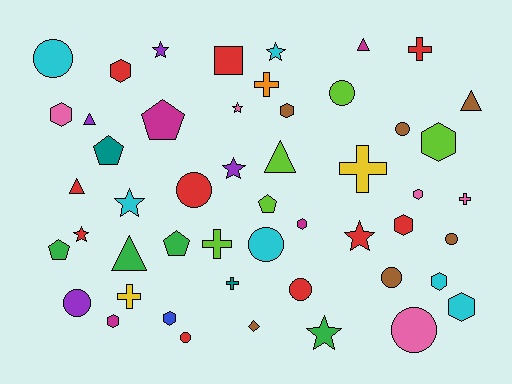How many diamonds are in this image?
There is 1 diamond.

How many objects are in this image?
There are 50 objects.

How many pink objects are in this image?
There are 5 pink objects.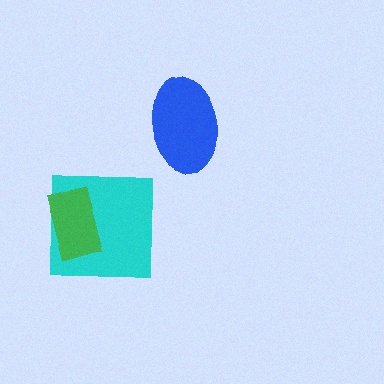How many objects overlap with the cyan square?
1 object overlaps with the cyan square.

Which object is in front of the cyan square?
The green rectangle is in front of the cyan square.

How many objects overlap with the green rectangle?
1 object overlaps with the green rectangle.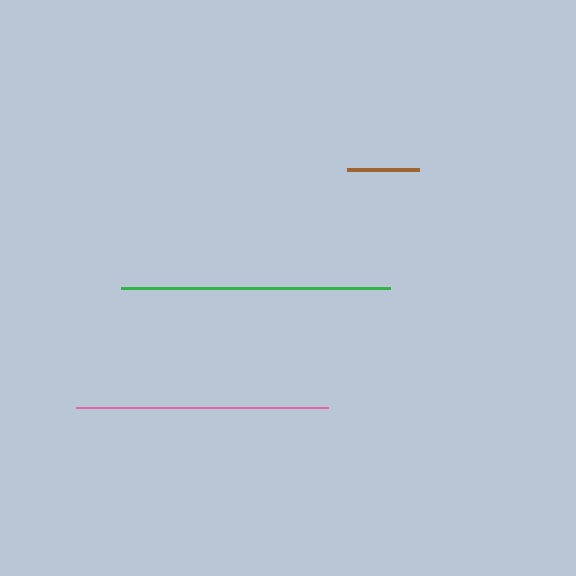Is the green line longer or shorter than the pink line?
The green line is longer than the pink line.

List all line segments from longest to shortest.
From longest to shortest: green, pink, brown.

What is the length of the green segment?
The green segment is approximately 269 pixels long.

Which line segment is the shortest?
The brown line is the shortest at approximately 72 pixels.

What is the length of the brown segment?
The brown segment is approximately 72 pixels long.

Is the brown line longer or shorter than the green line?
The green line is longer than the brown line.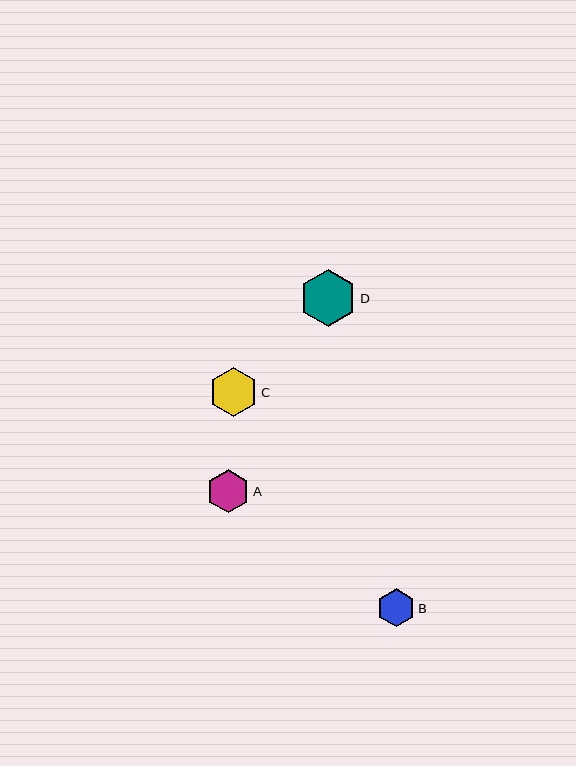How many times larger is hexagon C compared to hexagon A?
Hexagon C is approximately 1.1 times the size of hexagon A.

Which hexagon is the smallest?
Hexagon B is the smallest with a size of approximately 38 pixels.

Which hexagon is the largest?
Hexagon D is the largest with a size of approximately 57 pixels.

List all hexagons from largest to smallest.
From largest to smallest: D, C, A, B.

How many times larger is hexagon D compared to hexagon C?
Hexagon D is approximately 1.1 times the size of hexagon C.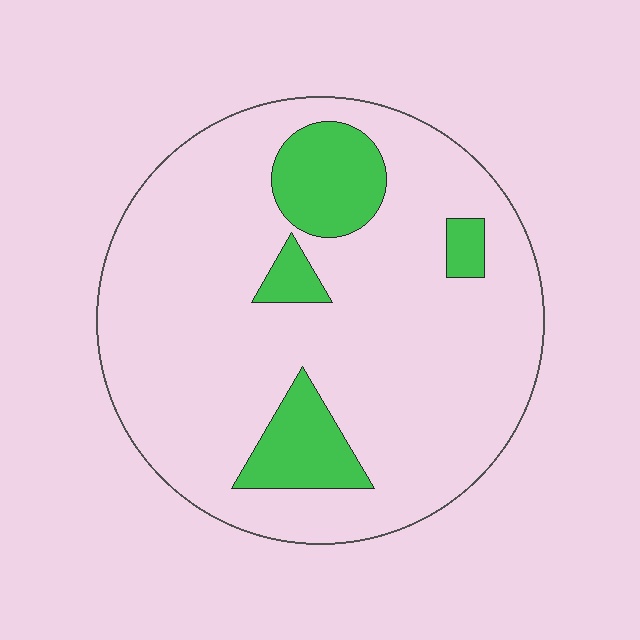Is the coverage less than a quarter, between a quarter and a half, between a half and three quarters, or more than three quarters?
Less than a quarter.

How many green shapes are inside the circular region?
4.